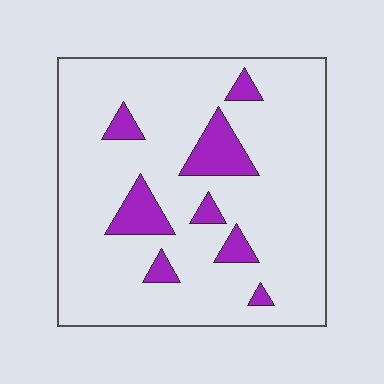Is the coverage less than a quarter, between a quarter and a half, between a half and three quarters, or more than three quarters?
Less than a quarter.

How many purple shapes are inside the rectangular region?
8.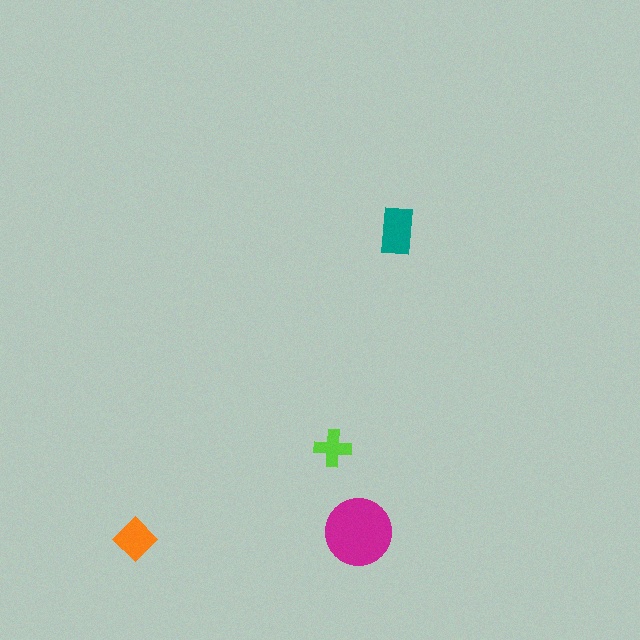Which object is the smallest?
The lime cross.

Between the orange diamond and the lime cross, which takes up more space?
The orange diamond.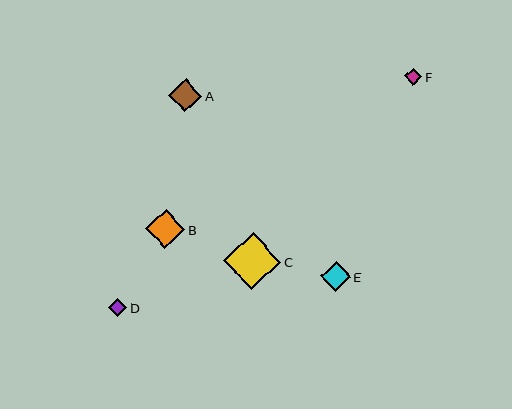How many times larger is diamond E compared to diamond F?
Diamond E is approximately 1.8 times the size of diamond F.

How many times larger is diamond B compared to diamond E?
Diamond B is approximately 1.3 times the size of diamond E.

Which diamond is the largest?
Diamond C is the largest with a size of approximately 57 pixels.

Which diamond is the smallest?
Diamond F is the smallest with a size of approximately 17 pixels.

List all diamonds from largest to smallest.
From largest to smallest: C, B, A, E, D, F.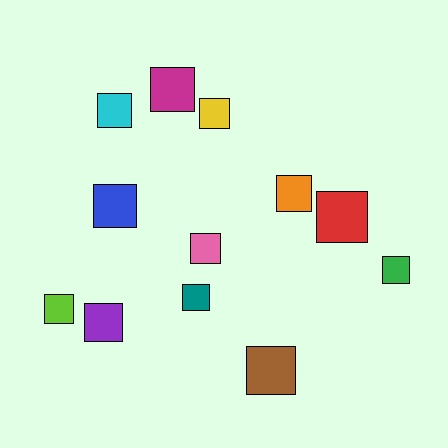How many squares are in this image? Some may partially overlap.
There are 12 squares.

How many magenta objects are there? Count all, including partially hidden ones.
There is 1 magenta object.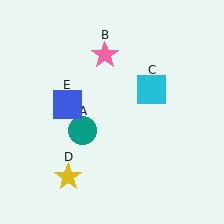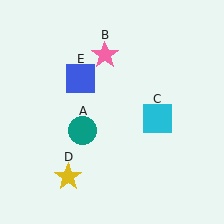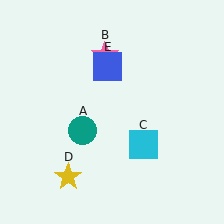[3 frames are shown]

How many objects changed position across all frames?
2 objects changed position: cyan square (object C), blue square (object E).